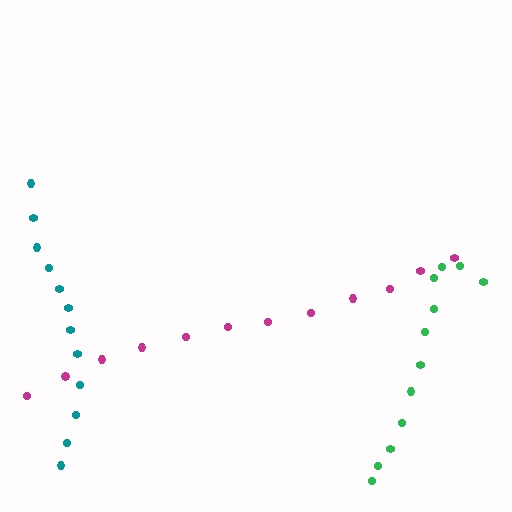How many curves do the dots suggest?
There are 3 distinct paths.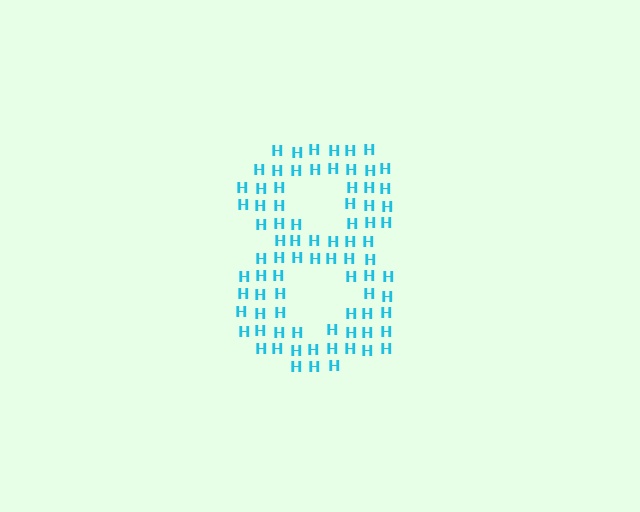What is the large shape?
The large shape is the digit 8.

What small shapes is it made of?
It is made of small letter H's.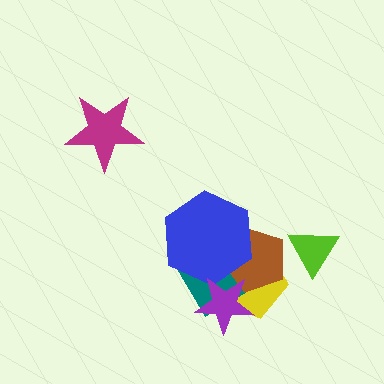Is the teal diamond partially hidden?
Yes, it is partially covered by another shape.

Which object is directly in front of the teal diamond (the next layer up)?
The brown pentagon is directly in front of the teal diamond.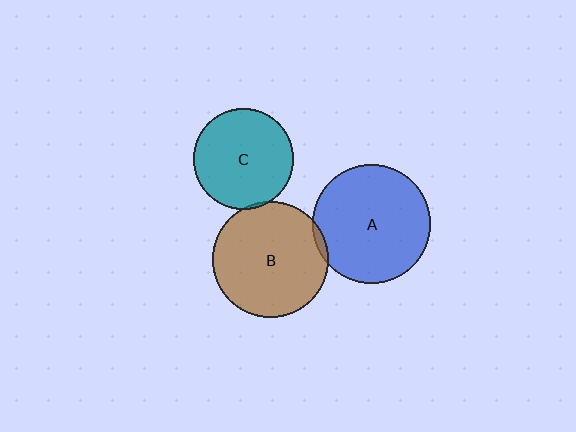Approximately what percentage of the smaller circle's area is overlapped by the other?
Approximately 5%.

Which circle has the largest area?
Circle A (blue).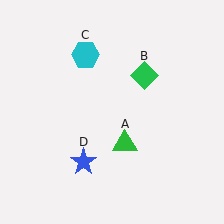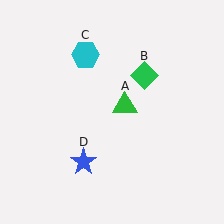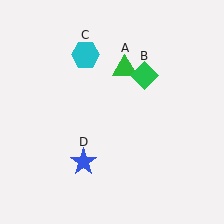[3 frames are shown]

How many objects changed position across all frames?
1 object changed position: green triangle (object A).